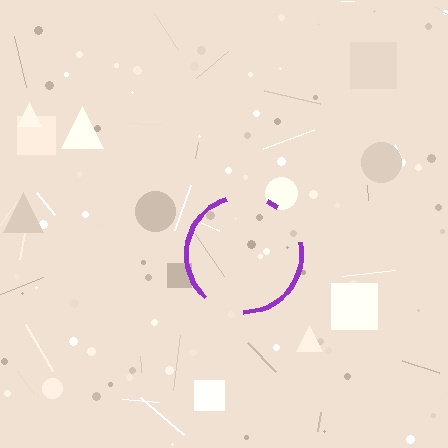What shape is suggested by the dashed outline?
The dashed outline suggests a circle.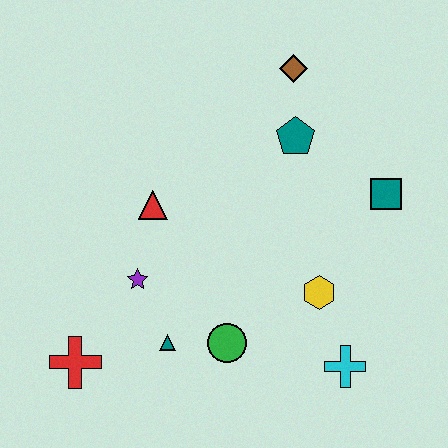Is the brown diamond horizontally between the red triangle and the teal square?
Yes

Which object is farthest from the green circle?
The brown diamond is farthest from the green circle.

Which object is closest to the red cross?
The teal triangle is closest to the red cross.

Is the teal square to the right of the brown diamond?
Yes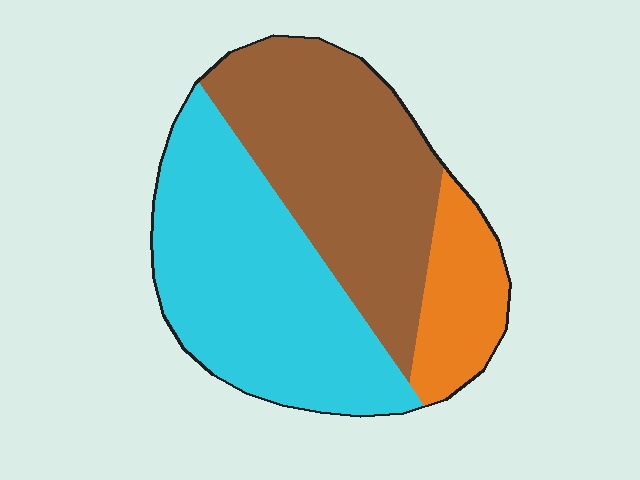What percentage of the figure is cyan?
Cyan covers around 45% of the figure.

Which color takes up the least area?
Orange, at roughly 15%.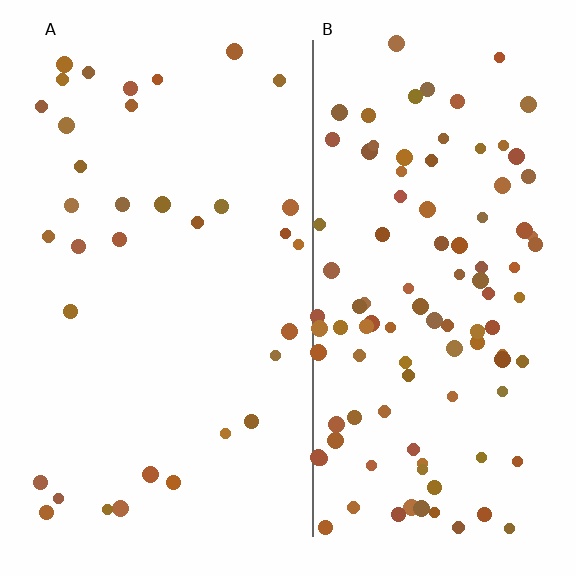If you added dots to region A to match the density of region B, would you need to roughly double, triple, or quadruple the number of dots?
Approximately triple.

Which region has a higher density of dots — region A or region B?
B (the right).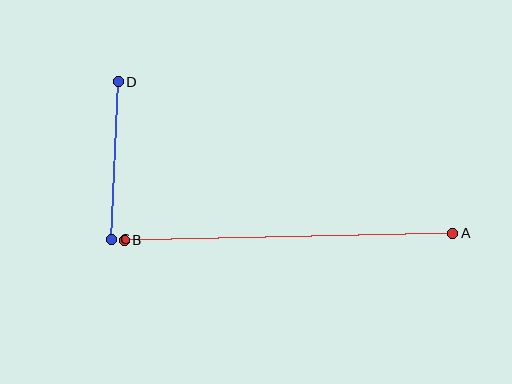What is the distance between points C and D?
The distance is approximately 158 pixels.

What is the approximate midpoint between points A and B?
The midpoint is at approximately (288, 237) pixels.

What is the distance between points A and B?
The distance is approximately 329 pixels.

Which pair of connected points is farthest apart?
Points A and B are farthest apart.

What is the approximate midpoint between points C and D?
The midpoint is at approximately (115, 161) pixels.